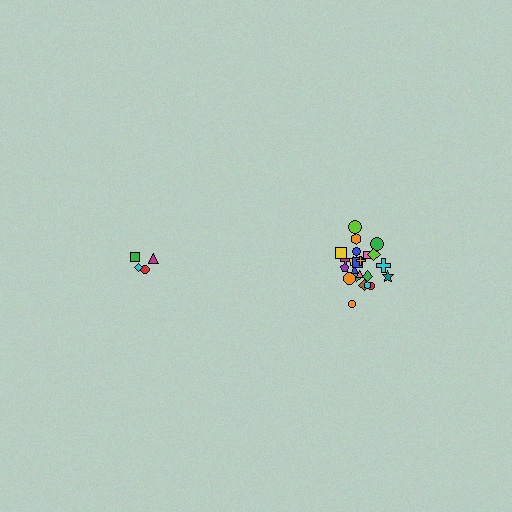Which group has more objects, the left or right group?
The right group.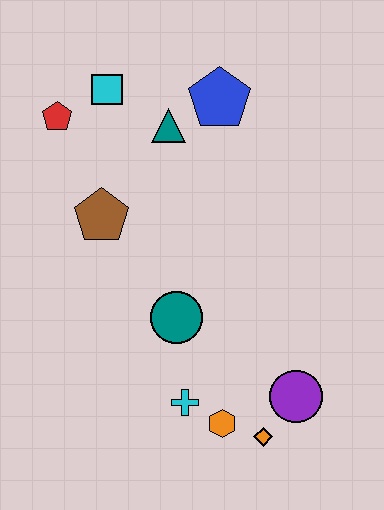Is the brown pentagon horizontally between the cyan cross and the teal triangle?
No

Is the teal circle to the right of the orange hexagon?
No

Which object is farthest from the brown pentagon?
The orange diamond is farthest from the brown pentagon.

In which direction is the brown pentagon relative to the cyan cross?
The brown pentagon is above the cyan cross.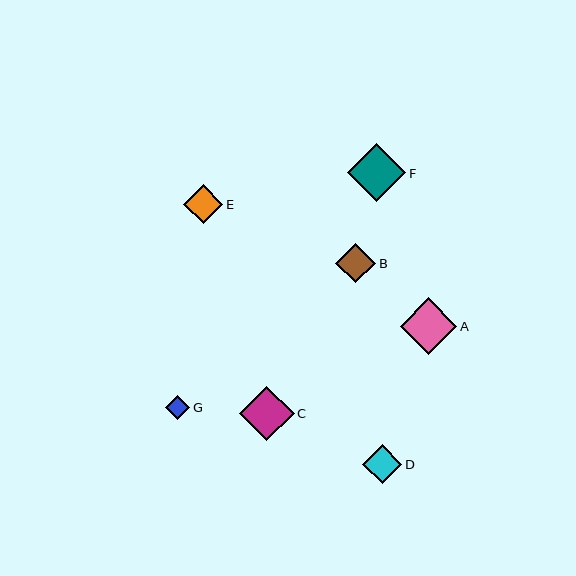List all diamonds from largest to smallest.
From largest to smallest: F, A, C, B, D, E, G.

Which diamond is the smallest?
Diamond G is the smallest with a size of approximately 25 pixels.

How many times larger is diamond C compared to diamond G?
Diamond C is approximately 2.2 times the size of diamond G.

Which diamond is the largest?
Diamond F is the largest with a size of approximately 58 pixels.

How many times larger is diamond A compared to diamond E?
Diamond A is approximately 1.5 times the size of diamond E.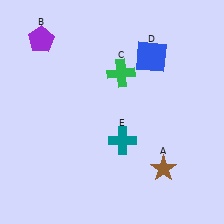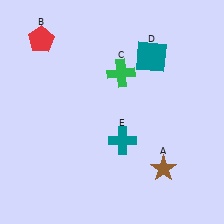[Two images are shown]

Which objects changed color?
B changed from purple to red. D changed from blue to teal.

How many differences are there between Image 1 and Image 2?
There are 2 differences between the two images.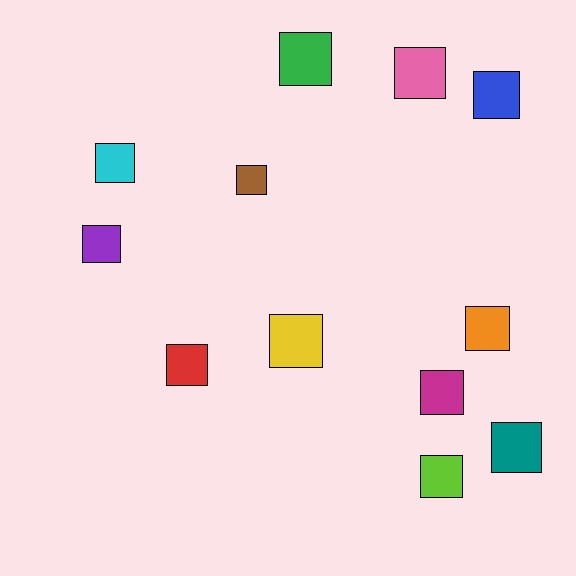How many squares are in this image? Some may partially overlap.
There are 12 squares.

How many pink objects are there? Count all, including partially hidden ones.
There is 1 pink object.